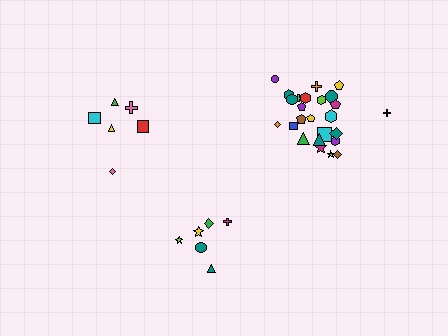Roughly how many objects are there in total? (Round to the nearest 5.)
Roughly 35 objects in total.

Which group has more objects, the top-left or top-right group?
The top-right group.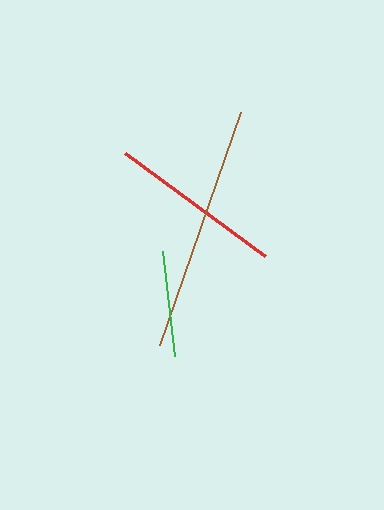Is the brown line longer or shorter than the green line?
The brown line is longer than the green line.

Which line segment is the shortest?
The green line is the shortest at approximately 106 pixels.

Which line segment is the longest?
The brown line is the longest at approximately 247 pixels.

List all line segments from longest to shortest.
From longest to shortest: brown, red, green.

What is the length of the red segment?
The red segment is approximately 173 pixels long.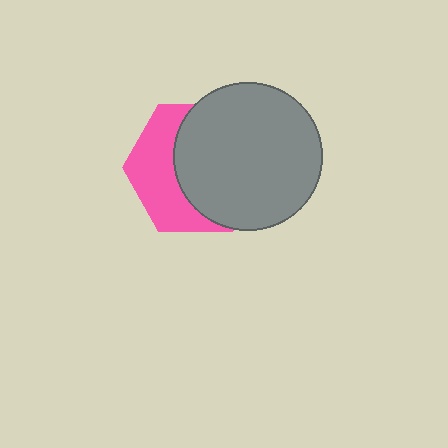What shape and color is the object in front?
The object in front is a gray circle.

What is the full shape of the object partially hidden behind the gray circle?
The partially hidden object is a pink hexagon.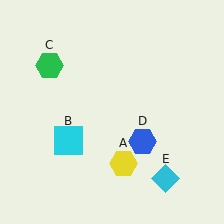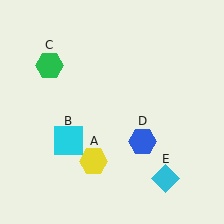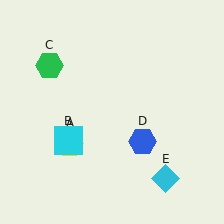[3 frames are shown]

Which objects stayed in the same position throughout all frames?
Cyan square (object B) and green hexagon (object C) and blue hexagon (object D) and cyan diamond (object E) remained stationary.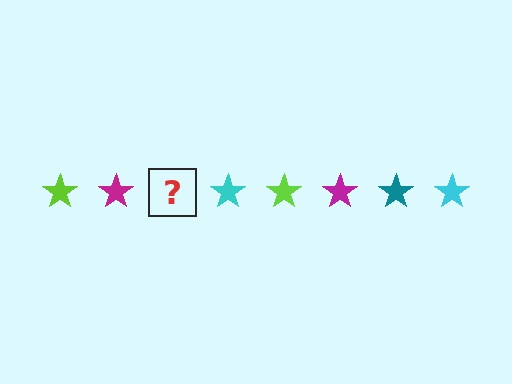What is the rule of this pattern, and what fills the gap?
The rule is that the pattern cycles through lime, magenta, teal, cyan stars. The gap should be filled with a teal star.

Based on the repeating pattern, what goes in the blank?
The blank should be a teal star.